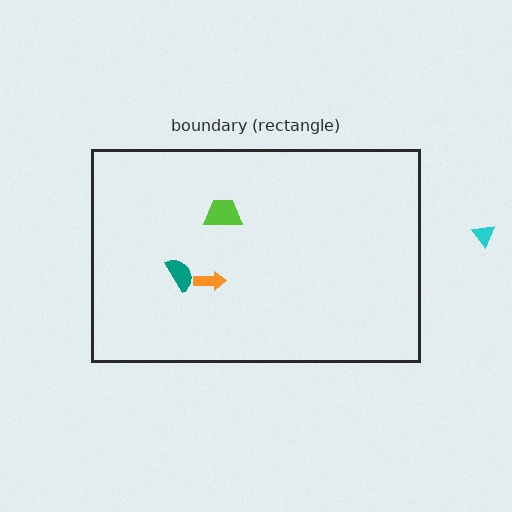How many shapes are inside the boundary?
3 inside, 1 outside.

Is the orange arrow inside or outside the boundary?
Inside.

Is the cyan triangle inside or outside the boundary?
Outside.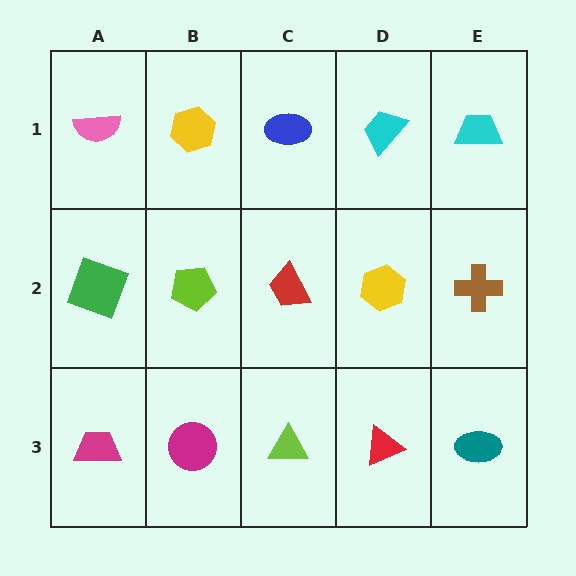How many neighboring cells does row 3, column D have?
3.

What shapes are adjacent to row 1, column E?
A brown cross (row 2, column E), a cyan trapezoid (row 1, column D).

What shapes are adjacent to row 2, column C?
A blue ellipse (row 1, column C), a lime triangle (row 3, column C), a lime pentagon (row 2, column B), a yellow hexagon (row 2, column D).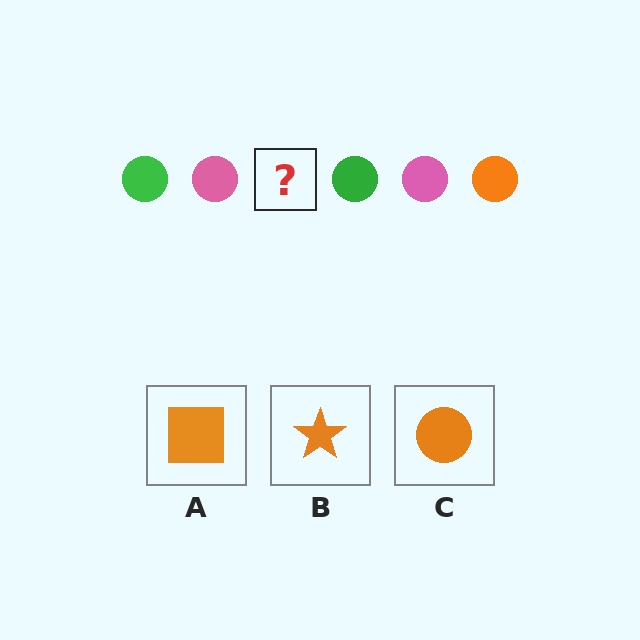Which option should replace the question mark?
Option C.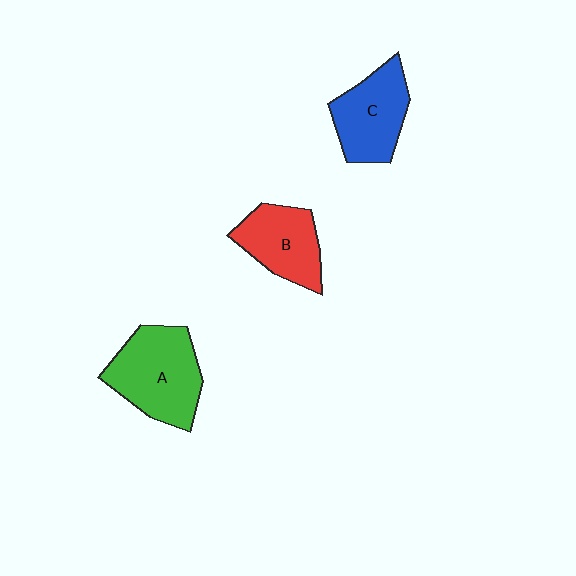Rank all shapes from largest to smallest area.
From largest to smallest: A (green), C (blue), B (red).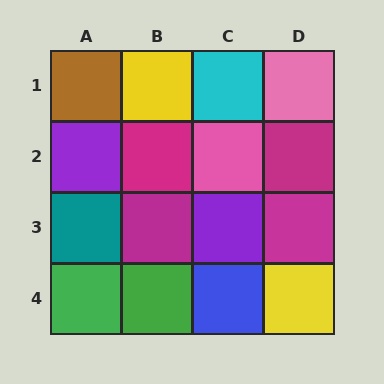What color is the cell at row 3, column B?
Magenta.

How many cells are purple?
2 cells are purple.